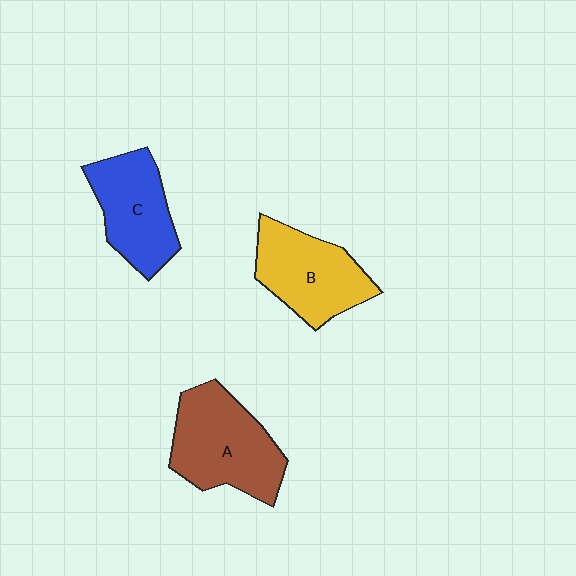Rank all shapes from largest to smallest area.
From largest to smallest: A (brown), B (yellow), C (blue).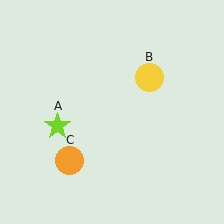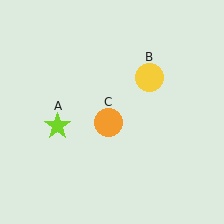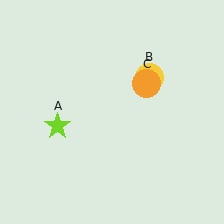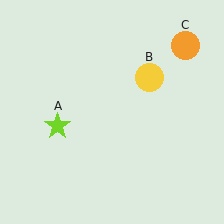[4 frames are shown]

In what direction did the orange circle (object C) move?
The orange circle (object C) moved up and to the right.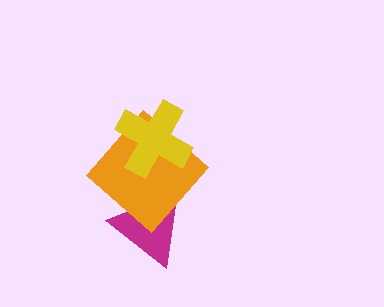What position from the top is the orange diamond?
The orange diamond is 2nd from the top.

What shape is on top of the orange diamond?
The yellow cross is on top of the orange diamond.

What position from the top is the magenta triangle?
The magenta triangle is 3rd from the top.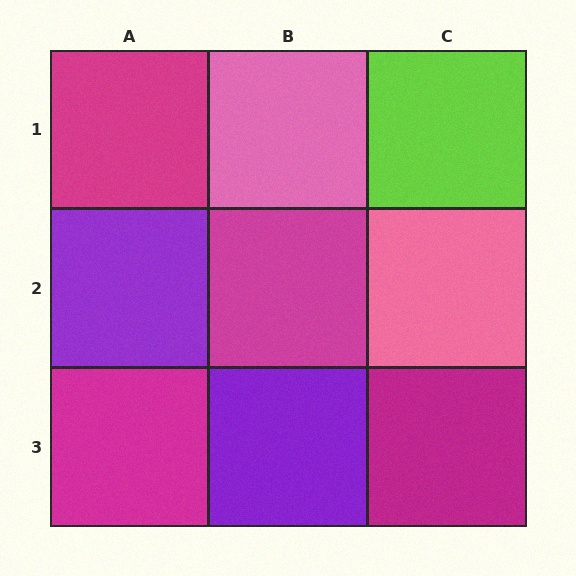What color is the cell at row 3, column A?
Magenta.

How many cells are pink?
2 cells are pink.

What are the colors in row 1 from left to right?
Magenta, pink, lime.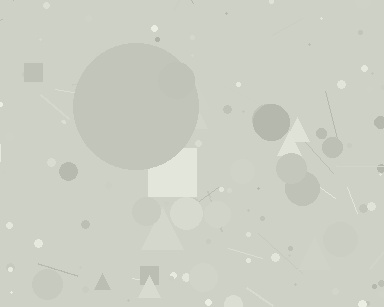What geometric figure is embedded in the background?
A circle is embedded in the background.